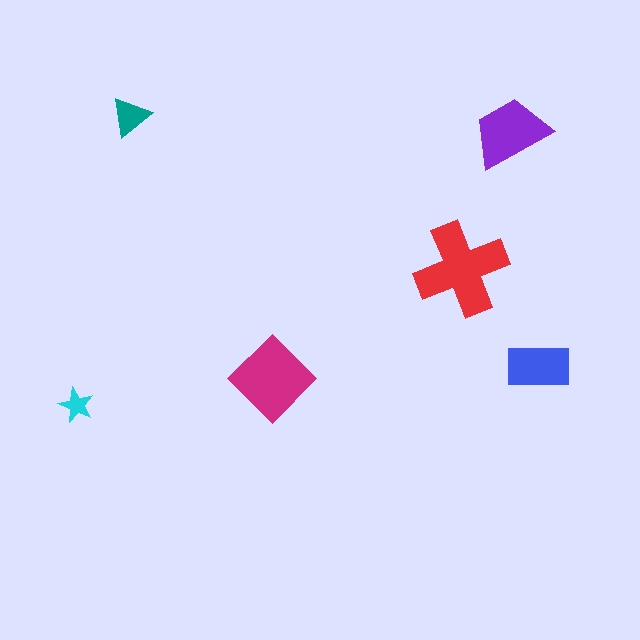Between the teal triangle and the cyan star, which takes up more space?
The teal triangle.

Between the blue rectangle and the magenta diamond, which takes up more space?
The magenta diamond.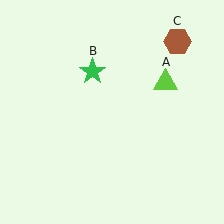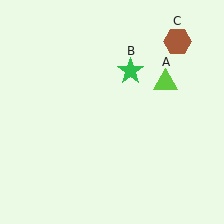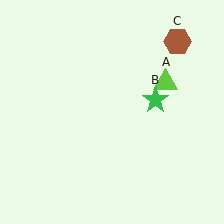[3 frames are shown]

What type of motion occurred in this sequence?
The green star (object B) rotated clockwise around the center of the scene.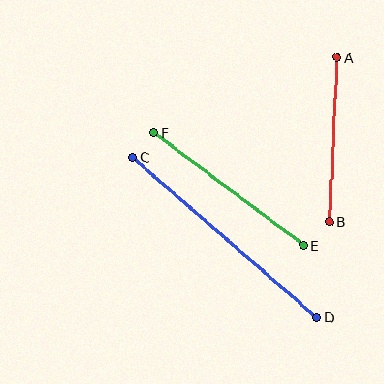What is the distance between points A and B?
The distance is approximately 165 pixels.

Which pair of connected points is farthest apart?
Points C and D are farthest apart.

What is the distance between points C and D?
The distance is approximately 244 pixels.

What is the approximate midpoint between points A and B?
The midpoint is at approximately (333, 139) pixels.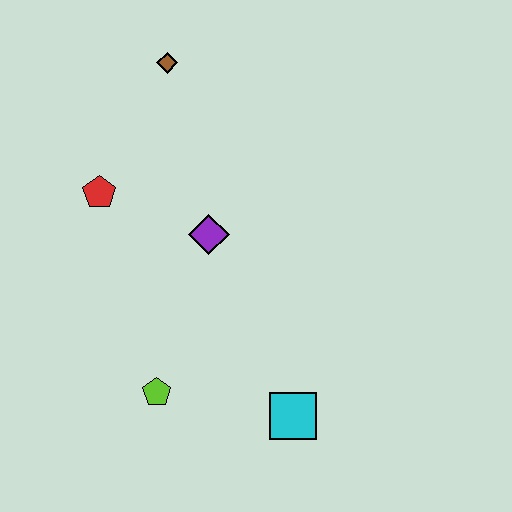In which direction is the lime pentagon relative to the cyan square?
The lime pentagon is to the left of the cyan square.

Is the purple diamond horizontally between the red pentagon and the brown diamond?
No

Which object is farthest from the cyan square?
The brown diamond is farthest from the cyan square.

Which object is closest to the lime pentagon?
The cyan square is closest to the lime pentagon.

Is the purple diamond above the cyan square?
Yes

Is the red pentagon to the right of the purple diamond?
No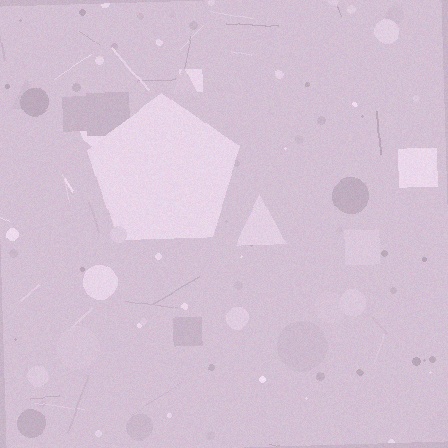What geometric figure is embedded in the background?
A pentagon is embedded in the background.